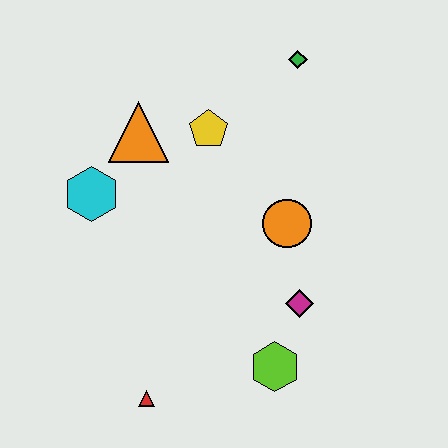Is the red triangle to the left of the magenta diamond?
Yes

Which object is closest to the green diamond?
The yellow pentagon is closest to the green diamond.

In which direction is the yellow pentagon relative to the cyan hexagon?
The yellow pentagon is to the right of the cyan hexagon.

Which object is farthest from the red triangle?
The green diamond is farthest from the red triangle.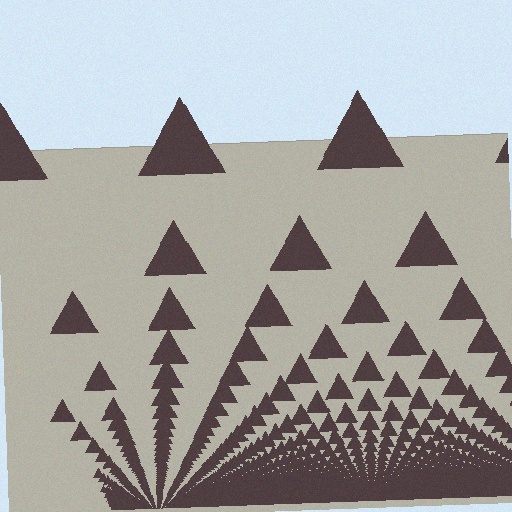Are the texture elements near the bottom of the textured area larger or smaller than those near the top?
Smaller. The gradient is inverted — elements near the bottom are smaller and denser.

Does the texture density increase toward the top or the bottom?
Density increases toward the bottom.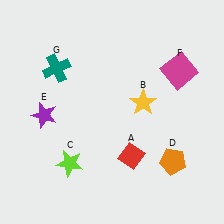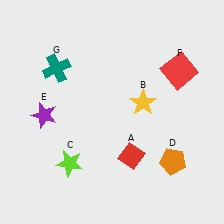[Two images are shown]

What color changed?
The square (F) changed from magenta in Image 1 to red in Image 2.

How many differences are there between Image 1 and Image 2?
There is 1 difference between the two images.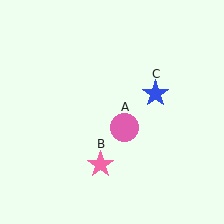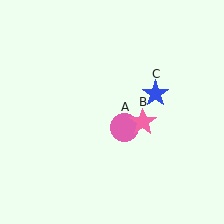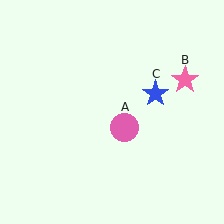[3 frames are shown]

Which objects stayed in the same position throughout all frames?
Pink circle (object A) and blue star (object C) remained stationary.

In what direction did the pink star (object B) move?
The pink star (object B) moved up and to the right.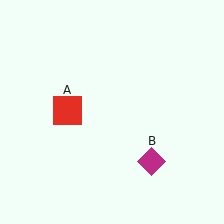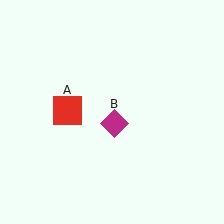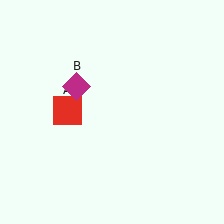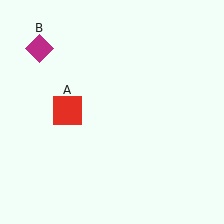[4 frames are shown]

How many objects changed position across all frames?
1 object changed position: magenta diamond (object B).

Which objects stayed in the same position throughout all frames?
Red square (object A) remained stationary.